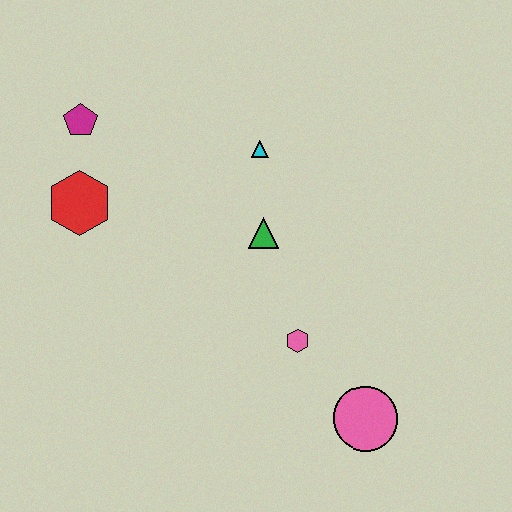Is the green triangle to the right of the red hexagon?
Yes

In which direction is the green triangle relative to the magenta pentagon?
The green triangle is to the right of the magenta pentagon.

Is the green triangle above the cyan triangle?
No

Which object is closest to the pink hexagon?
The pink circle is closest to the pink hexagon.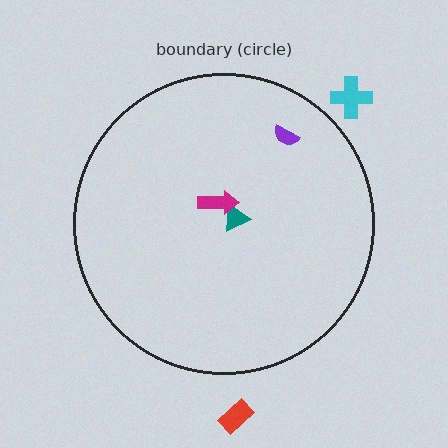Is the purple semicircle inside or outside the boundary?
Inside.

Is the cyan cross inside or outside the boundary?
Outside.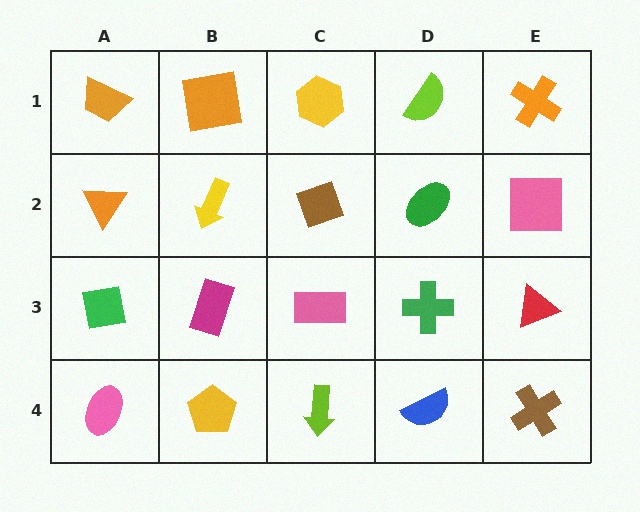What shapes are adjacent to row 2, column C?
A yellow hexagon (row 1, column C), a pink rectangle (row 3, column C), a yellow arrow (row 2, column B), a green ellipse (row 2, column D).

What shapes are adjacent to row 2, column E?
An orange cross (row 1, column E), a red triangle (row 3, column E), a green ellipse (row 2, column D).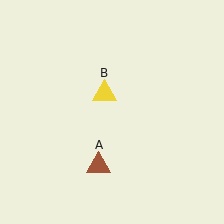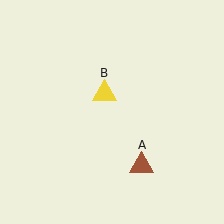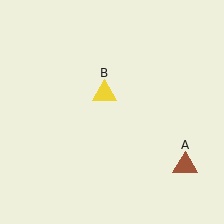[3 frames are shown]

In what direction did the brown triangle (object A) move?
The brown triangle (object A) moved right.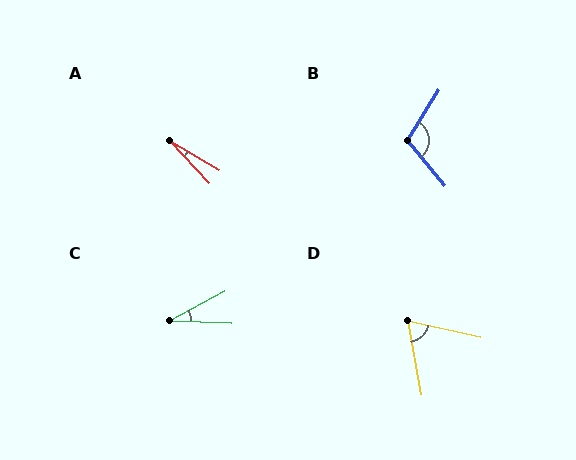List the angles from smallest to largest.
A (16°), C (30°), D (67°), B (109°).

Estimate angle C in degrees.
Approximately 30 degrees.